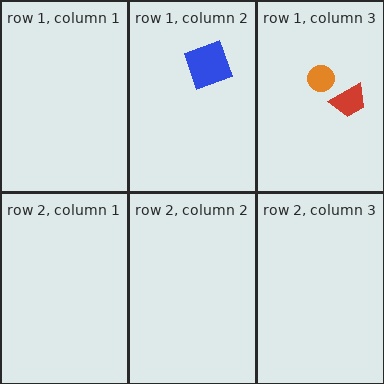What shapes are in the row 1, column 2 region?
The blue square.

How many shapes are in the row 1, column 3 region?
2.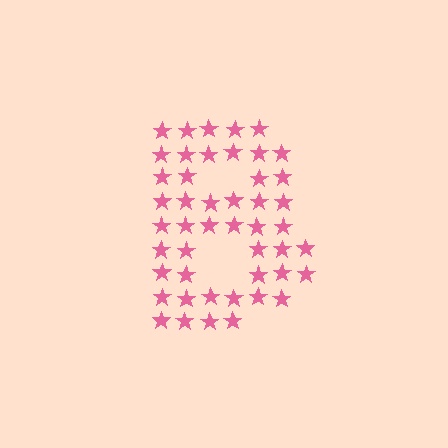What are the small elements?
The small elements are stars.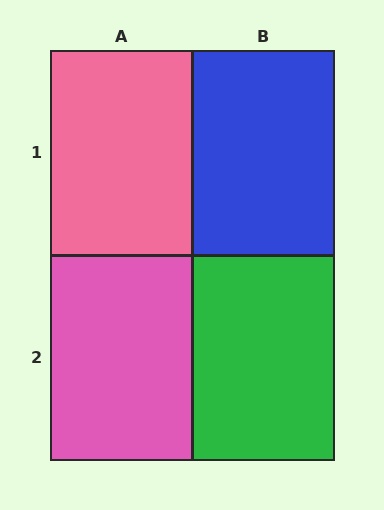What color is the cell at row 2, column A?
Pink.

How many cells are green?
1 cell is green.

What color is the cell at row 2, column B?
Green.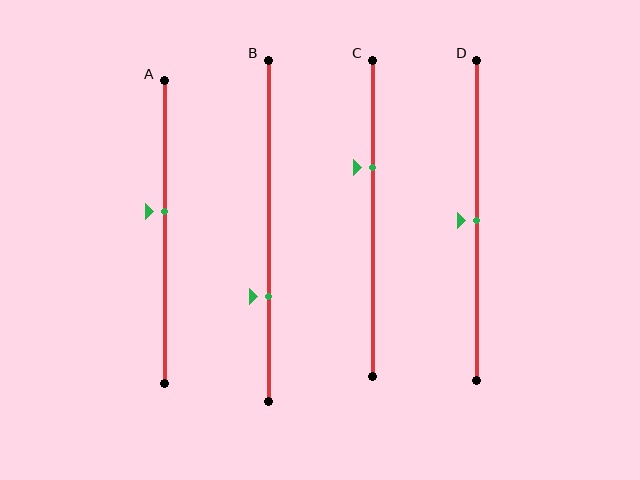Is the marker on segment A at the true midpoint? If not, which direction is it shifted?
No, the marker on segment A is shifted upward by about 7% of the segment length.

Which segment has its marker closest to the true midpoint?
Segment D has its marker closest to the true midpoint.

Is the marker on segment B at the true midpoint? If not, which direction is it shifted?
No, the marker on segment B is shifted downward by about 19% of the segment length.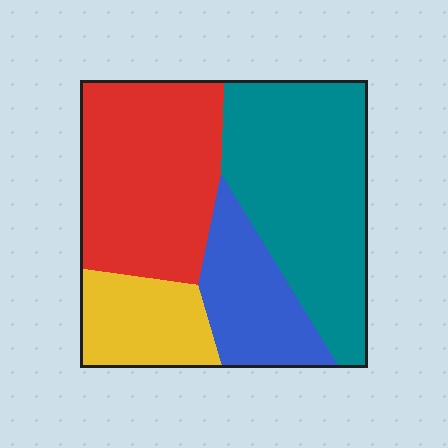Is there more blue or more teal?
Teal.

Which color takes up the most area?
Teal, at roughly 35%.